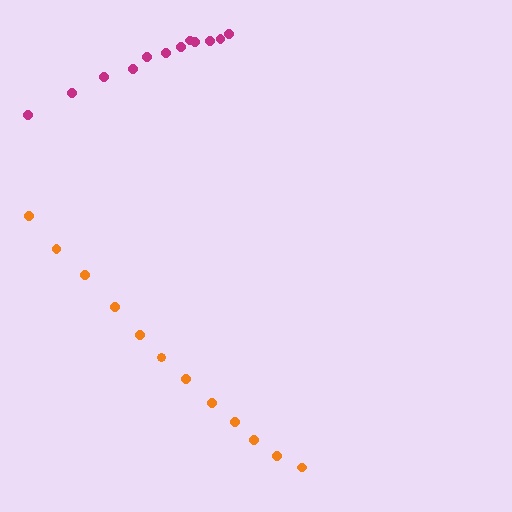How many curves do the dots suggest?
There are 2 distinct paths.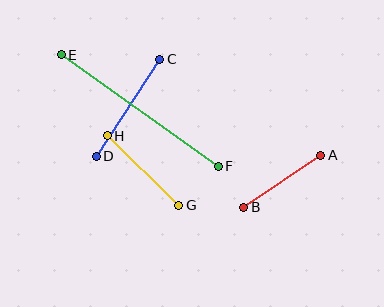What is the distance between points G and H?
The distance is approximately 100 pixels.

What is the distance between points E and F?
The distance is approximately 193 pixels.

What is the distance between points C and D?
The distance is approximately 116 pixels.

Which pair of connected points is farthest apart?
Points E and F are farthest apart.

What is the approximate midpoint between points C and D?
The midpoint is at approximately (128, 108) pixels.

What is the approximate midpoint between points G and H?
The midpoint is at approximately (143, 170) pixels.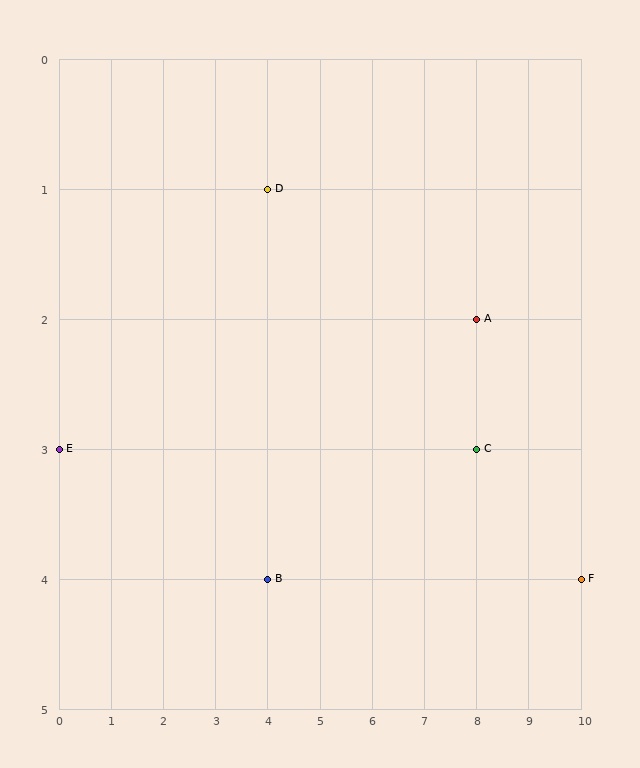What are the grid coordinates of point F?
Point F is at grid coordinates (10, 4).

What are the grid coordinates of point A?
Point A is at grid coordinates (8, 2).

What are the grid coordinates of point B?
Point B is at grid coordinates (4, 4).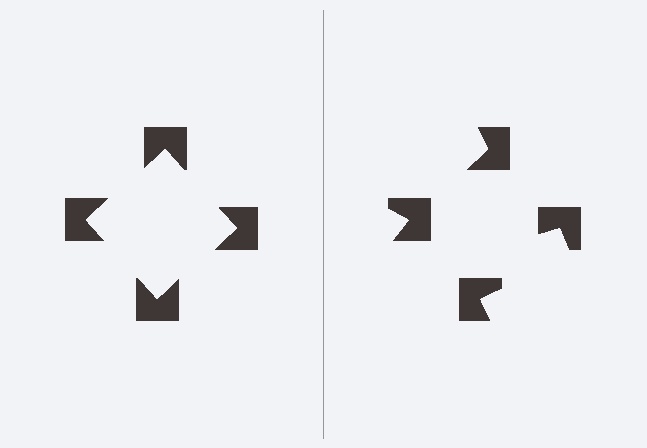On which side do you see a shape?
An illusory square appears on the left side. On the right side the wedge cuts are rotated, so no coherent shape forms.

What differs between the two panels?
The notched squares are positioned identically on both sides; only the wedge orientations differ. On the left they align to a square; on the right they are misaligned.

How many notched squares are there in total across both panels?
8 — 4 on each side.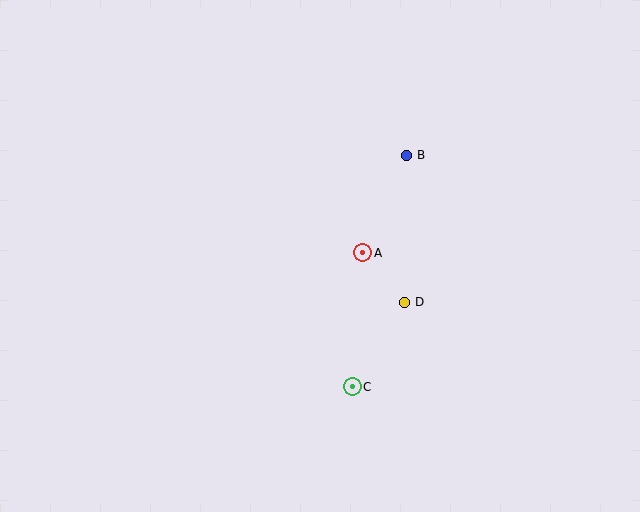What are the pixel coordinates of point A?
Point A is at (363, 253).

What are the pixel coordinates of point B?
Point B is at (406, 155).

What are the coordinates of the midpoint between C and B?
The midpoint between C and B is at (379, 271).